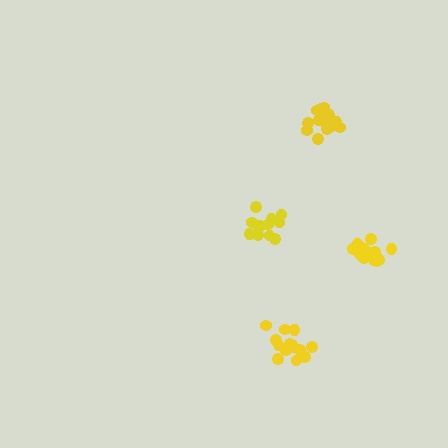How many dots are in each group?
Group 1: 14 dots, Group 2: 16 dots, Group 3: 17 dots, Group 4: 13 dots (60 total).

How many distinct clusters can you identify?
There are 4 distinct clusters.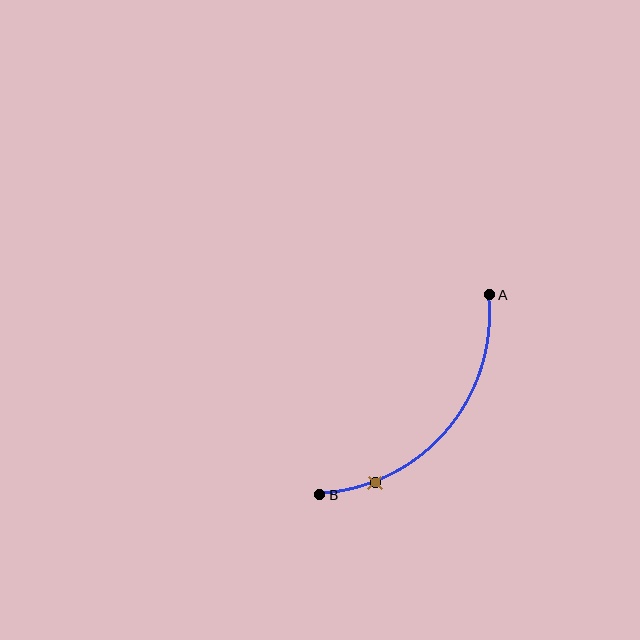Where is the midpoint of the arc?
The arc midpoint is the point on the curve farthest from the straight line joining A and B. It sits below and to the right of that line.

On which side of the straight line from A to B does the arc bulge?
The arc bulges below and to the right of the straight line connecting A and B.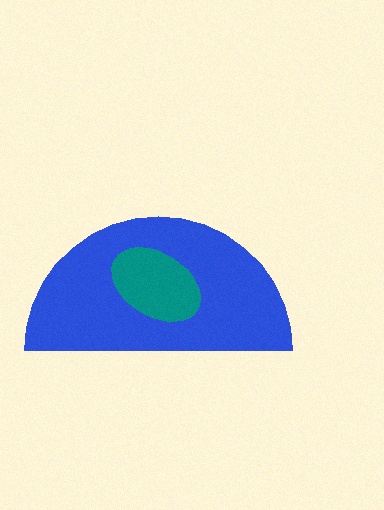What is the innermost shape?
The teal ellipse.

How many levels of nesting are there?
2.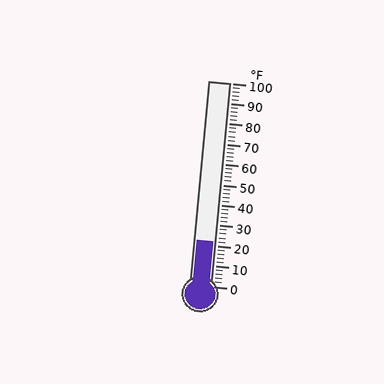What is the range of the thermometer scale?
The thermometer scale ranges from 0°F to 100°F.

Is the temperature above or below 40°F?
The temperature is below 40°F.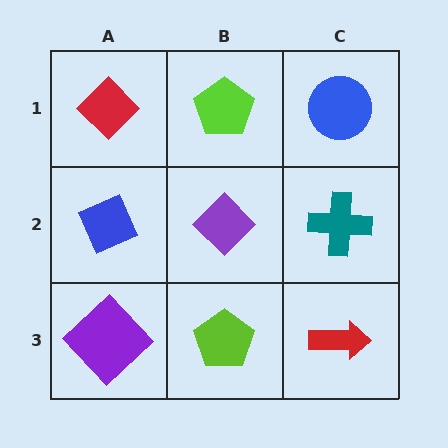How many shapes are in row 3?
3 shapes.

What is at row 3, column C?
A red arrow.